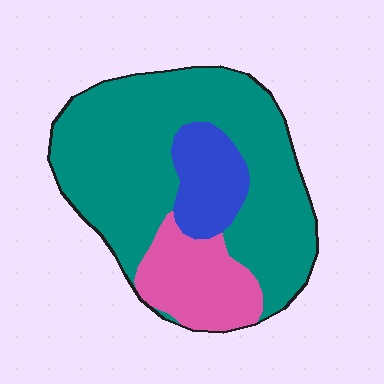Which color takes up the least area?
Blue, at roughly 15%.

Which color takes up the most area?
Teal, at roughly 70%.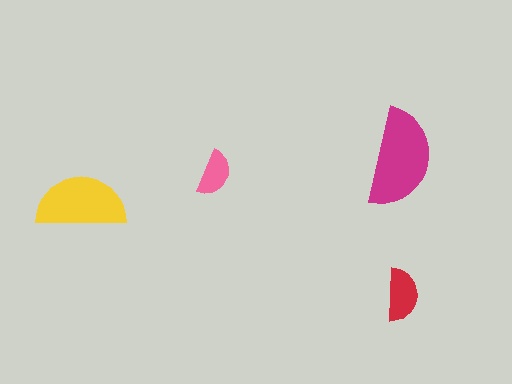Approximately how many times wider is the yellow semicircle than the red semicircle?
About 1.5 times wider.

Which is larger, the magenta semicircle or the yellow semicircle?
The magenta one.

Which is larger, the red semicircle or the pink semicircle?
The red one.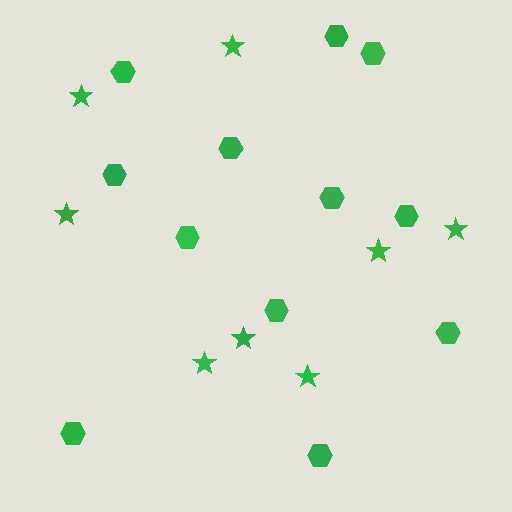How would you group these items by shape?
There are 2 groups: one group of stars (8) and one group of hexagons (12).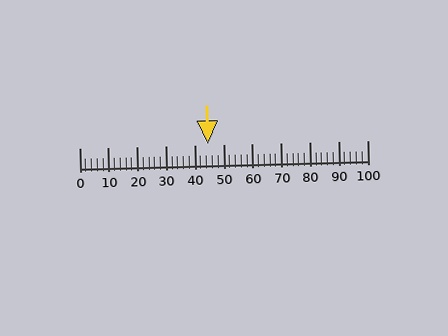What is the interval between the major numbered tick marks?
The major tick marks are spaced 10 units apart.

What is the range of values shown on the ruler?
The ruler shows values from 0 to 100.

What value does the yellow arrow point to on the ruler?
The yellow arrow points to approximately 45.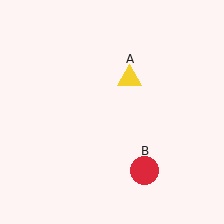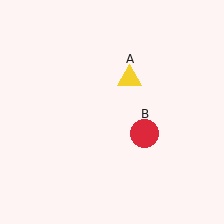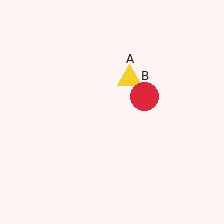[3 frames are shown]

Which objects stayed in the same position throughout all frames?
Yellow triangle (object A) remained stationary.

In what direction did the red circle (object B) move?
The red circle (object B) moved up.